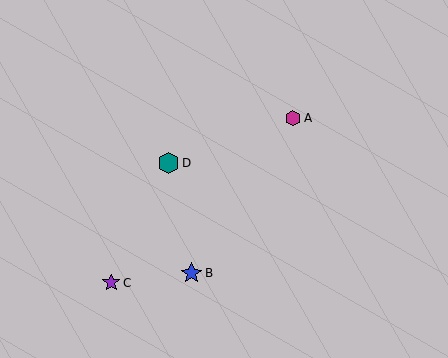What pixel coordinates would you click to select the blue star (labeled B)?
Click at (192, 273) to select the blue star B.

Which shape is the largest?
The blue star (labeled B) is the largest.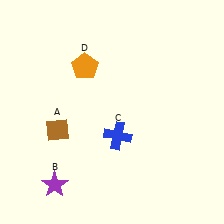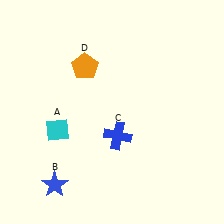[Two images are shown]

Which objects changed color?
A changed from brown to cyan. B changed from purple to blue.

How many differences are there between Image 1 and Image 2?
There are 2 differences between the two images.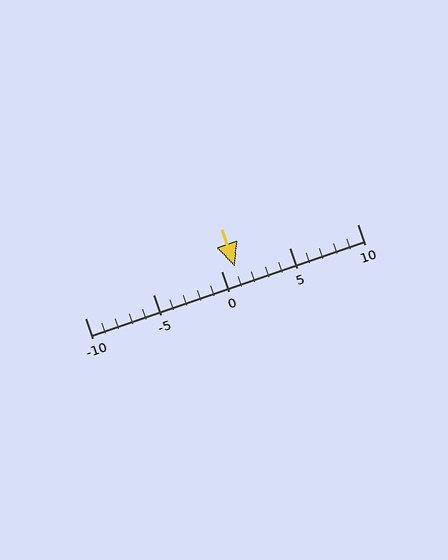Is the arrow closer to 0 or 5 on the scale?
The arrow is closer to 0.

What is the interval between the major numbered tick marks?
The major tick marks are spaced 5 units apart.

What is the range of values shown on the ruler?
The ruler shows values from -10 to 10.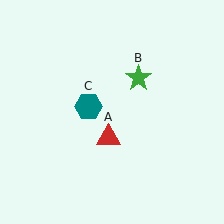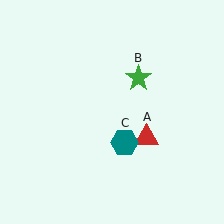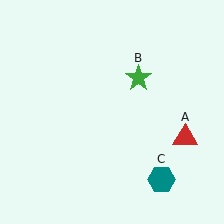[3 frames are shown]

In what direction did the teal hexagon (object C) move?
The teal hexagon (object C) moved down and to the right.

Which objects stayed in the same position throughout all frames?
Green star (object B) remained stationary.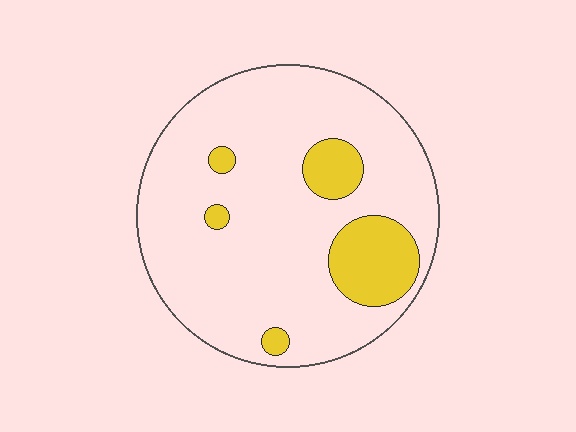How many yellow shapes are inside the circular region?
5.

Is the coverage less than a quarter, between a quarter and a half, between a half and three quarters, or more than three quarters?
Less than a quarter.